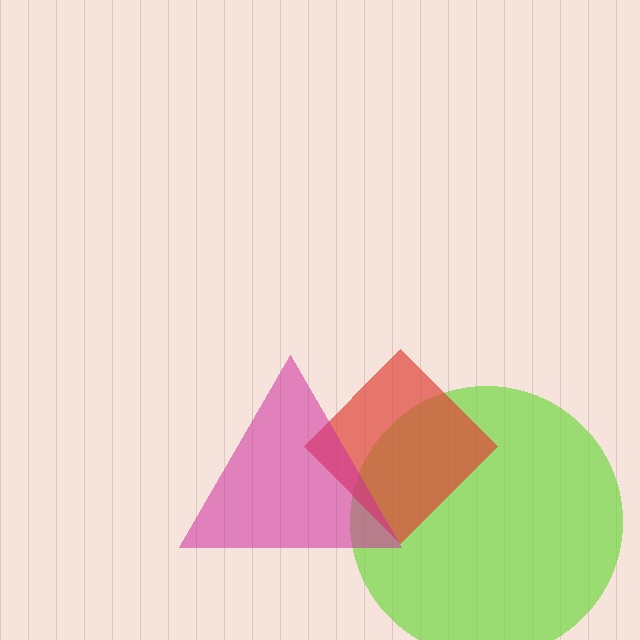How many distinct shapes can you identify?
There are 3 distinct shapes: a lime circle, a red diamond, a magenta triangle.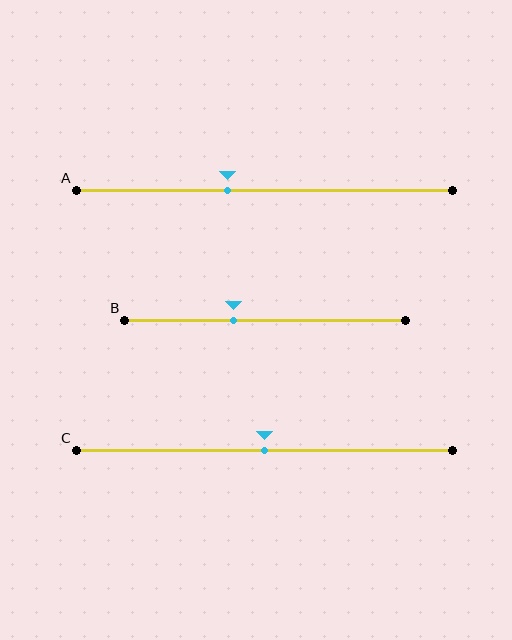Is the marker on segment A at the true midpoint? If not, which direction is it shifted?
No, the marker on segment A is shifted to the left by about 10% of the segment length.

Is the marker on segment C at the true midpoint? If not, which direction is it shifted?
Yes, the marker on segment C is at the true midpoint.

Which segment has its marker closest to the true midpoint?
Segment C has its marker closest to the true midpoint.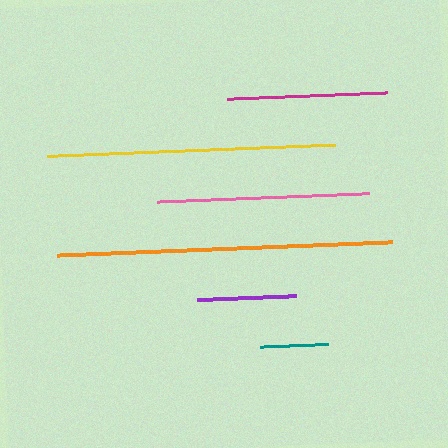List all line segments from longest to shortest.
From longest to shortest: orange, yellow, pink, magenta, purple, teal.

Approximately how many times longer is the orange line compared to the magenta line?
The orange line is approximately 2.1 times the length of the magenta line.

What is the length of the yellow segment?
The yellow segment is approximately 288 pixels long.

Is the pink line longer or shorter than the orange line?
The orange line is longer than the pink line.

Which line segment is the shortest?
The teal line is the shortest at approximately 68 pixels.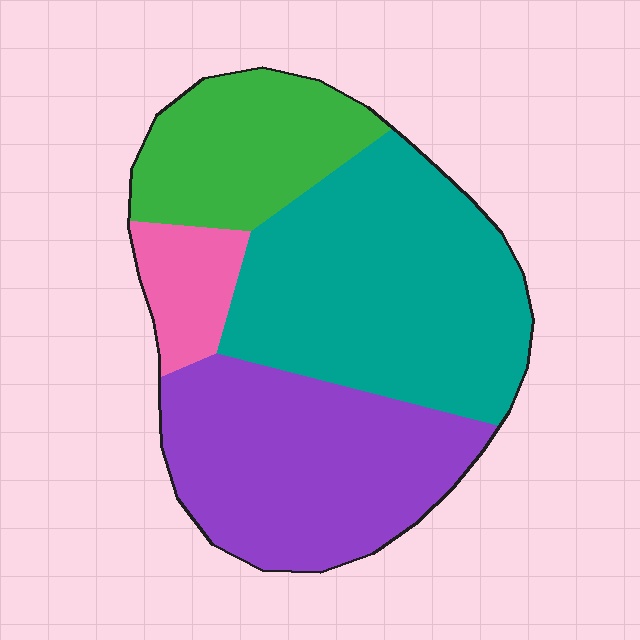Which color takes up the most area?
Teal, at roughly 40%.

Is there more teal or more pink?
Teal.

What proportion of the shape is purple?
Purple takes up between a sixth and a third of the shape.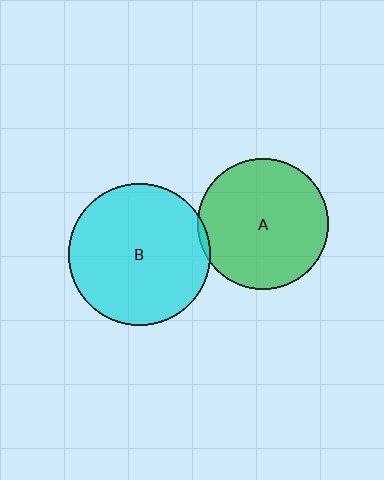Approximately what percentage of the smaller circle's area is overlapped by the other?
Approximately 5%.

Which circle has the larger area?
Circle B (cyan).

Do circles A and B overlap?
Yes.